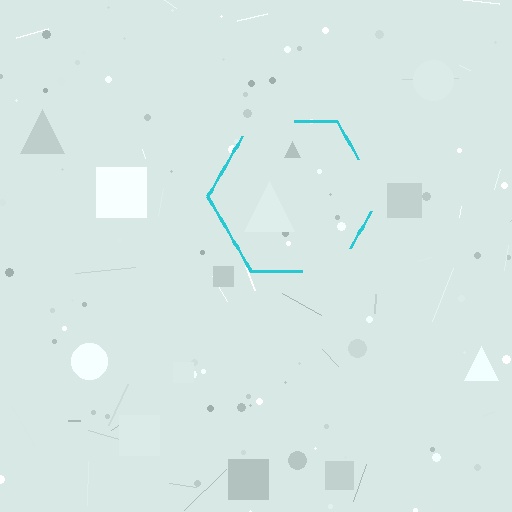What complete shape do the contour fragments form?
The contour fragments form a hexagon.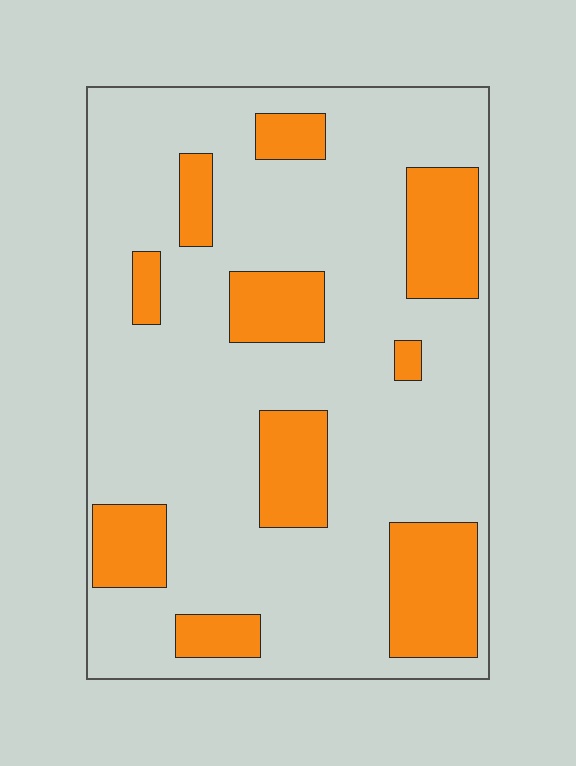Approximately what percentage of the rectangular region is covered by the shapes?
Approximately 25%.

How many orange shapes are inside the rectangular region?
10.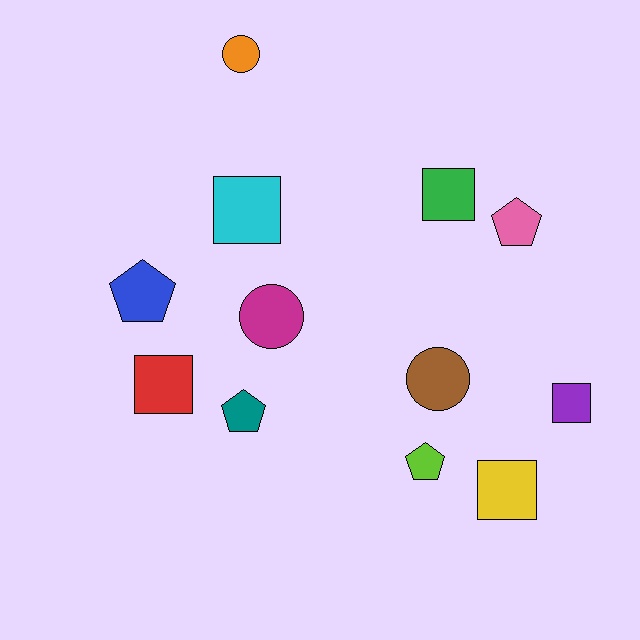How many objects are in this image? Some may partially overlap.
There are 12 objects.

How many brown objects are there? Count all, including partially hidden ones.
There is 1 brown object.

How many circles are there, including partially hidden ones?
There are 3 circles.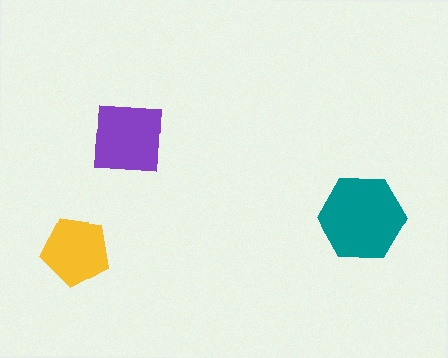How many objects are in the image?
There are 3 objects in the image.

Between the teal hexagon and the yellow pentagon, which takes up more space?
The teal hexagon.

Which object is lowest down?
The yellow pentagon is bottommost.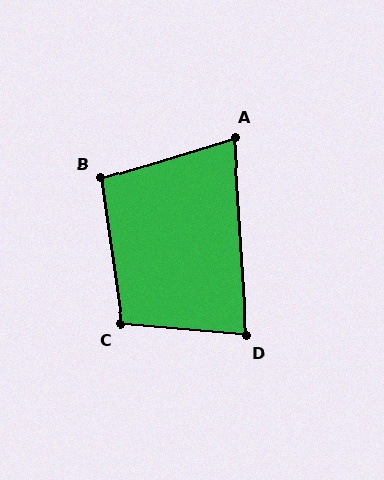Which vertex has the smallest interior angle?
A, at approximately 77 degrees.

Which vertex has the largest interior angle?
C, at approximately 103 degrees.